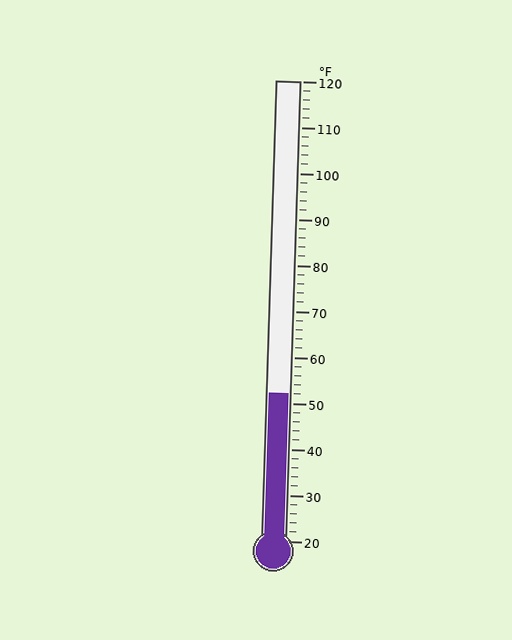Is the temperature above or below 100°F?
The temperature is below 100°F.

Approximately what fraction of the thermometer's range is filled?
The thermometer is filled to approximately 30% of its range.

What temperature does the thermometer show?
The thermometer shows approximately 52°F.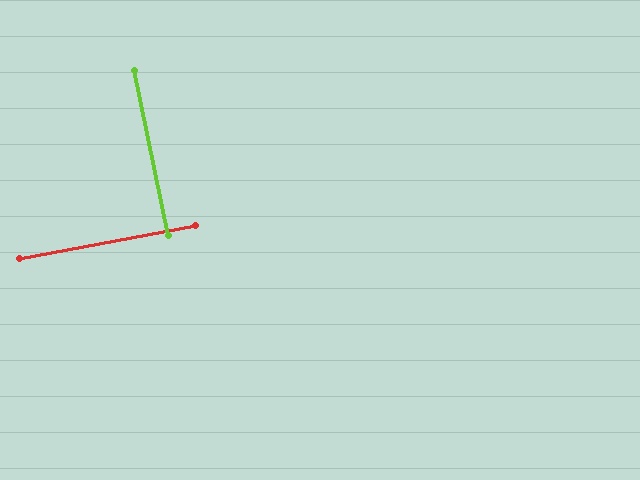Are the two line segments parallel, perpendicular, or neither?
Perpendicular — they meet at approximately 89°.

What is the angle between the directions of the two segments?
Approximately 89 degrees.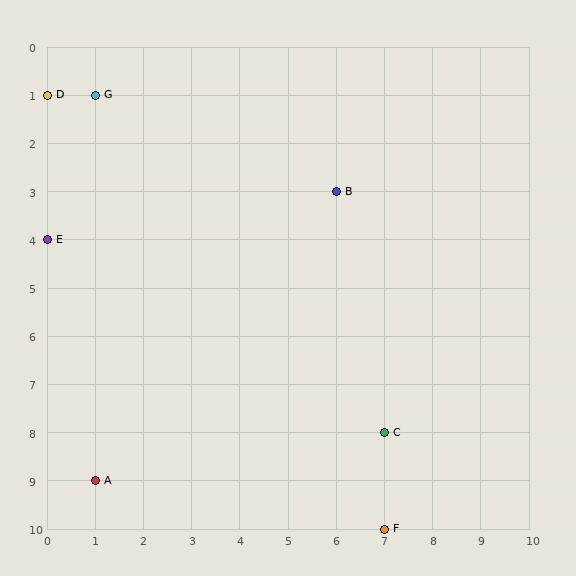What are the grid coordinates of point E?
Point E is at grid coordinates (0, 4).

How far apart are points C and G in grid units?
Points C and G are 6 columns and 7 rows apart (about 9.2 grid units diagonally).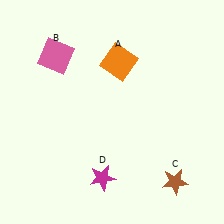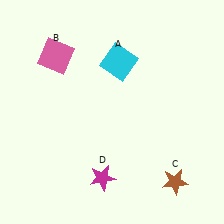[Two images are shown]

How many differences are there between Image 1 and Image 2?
There is 1 difference between the two images.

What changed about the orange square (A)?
In Image 1, A is orange. In Image 2, it changed to cyan.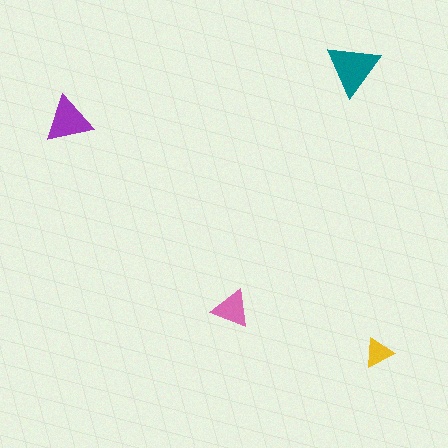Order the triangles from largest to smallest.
the teal one, the purple one, the pink one, the yellow one.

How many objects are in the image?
There are 4 objects in the image.